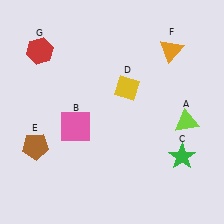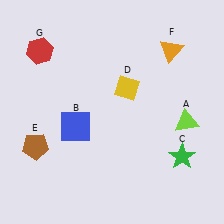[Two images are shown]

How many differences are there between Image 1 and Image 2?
There is 1 difference between the two images.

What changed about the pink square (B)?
In Image 1, B is pink. In Image 2, it changed to blue.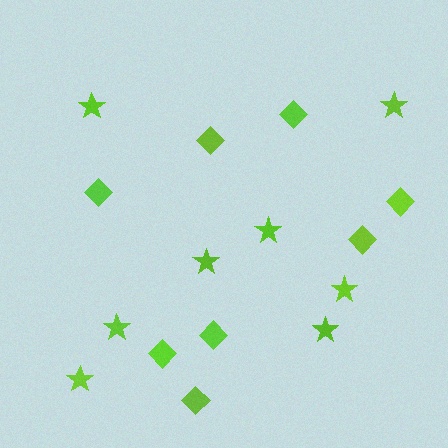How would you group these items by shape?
There are 2 groups: one group of diamonds (8) and one group of stars (8).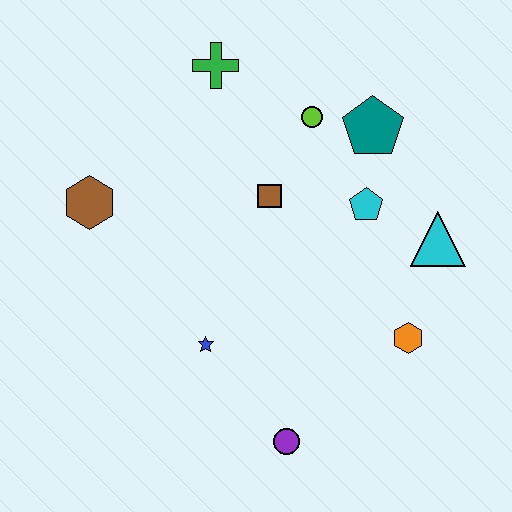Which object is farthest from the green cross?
The purple circle is farthest from the green cross.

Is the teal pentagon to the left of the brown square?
No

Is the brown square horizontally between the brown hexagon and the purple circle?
Yes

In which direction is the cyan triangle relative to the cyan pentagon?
The cyan triangle is to the right of the cyan pentagon.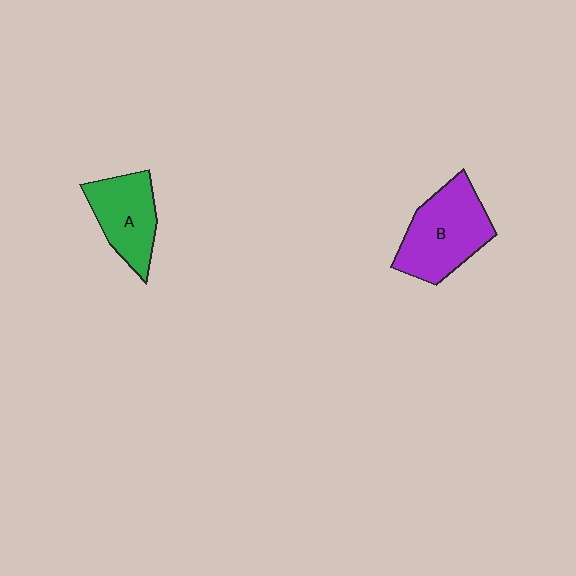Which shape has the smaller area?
Shape A (green).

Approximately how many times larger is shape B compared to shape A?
Approximately 1.3 times.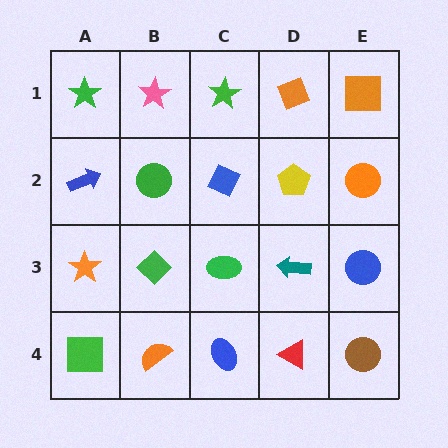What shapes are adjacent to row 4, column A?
An orange star (row 3, column A), an orange semicircle (row 4, column B).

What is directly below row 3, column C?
A blue ellipse.